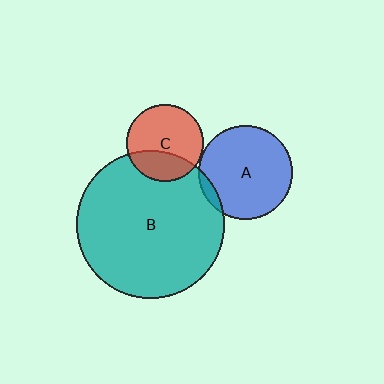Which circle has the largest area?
Circle B (teal).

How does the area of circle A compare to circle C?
Approximately 1.5 times.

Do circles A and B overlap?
Yes.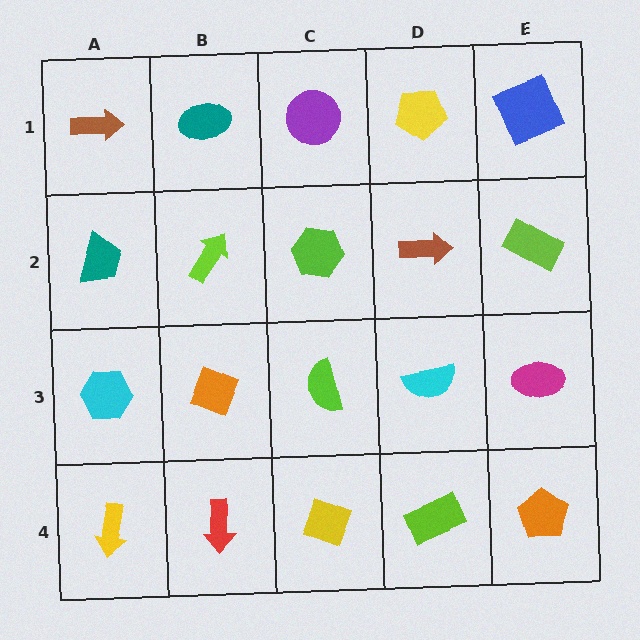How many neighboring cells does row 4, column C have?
3.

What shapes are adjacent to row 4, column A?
A cyan hexagon (row 3, column A), a red arrow (row 4, column B).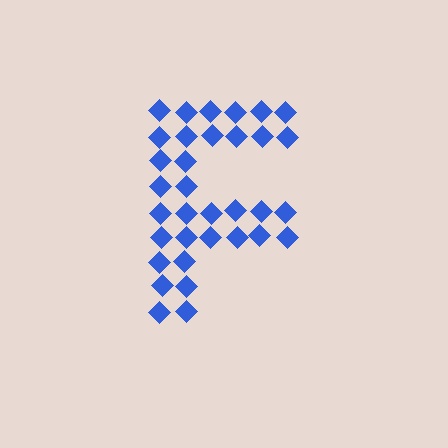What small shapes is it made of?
It is made of small diamonds.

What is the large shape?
The large shape is the letter F.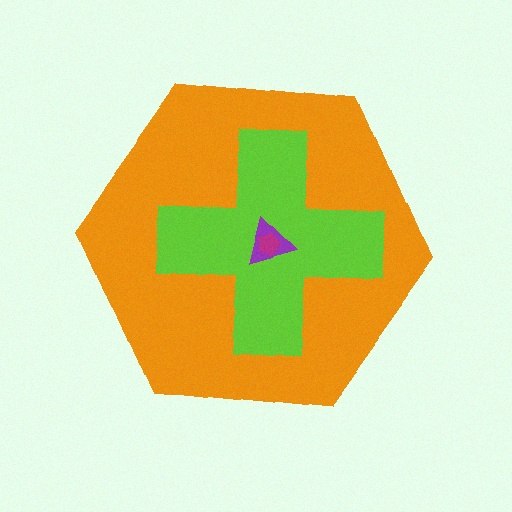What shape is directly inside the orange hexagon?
The lime cross.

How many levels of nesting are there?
4.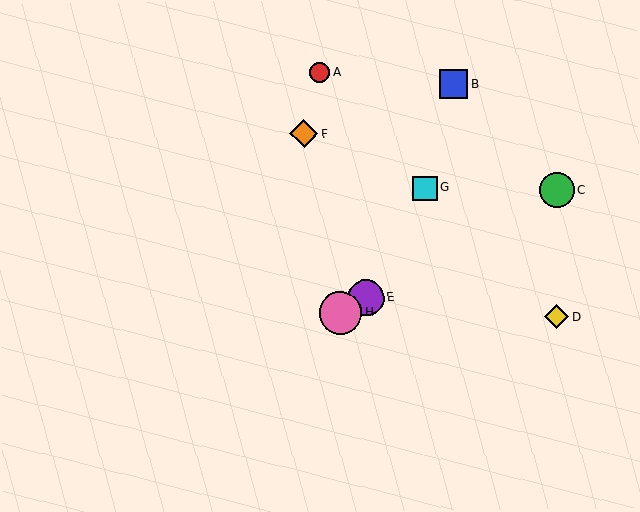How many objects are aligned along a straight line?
3 objects (C, E, H) are aligned along a straight line.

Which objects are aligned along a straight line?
Objects C, E, H are aligned along a straight line.